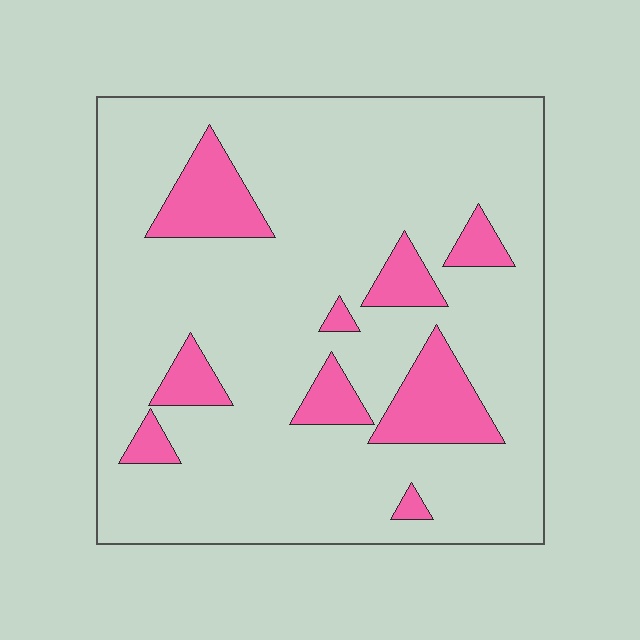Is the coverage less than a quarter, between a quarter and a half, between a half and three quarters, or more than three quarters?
Less than a quarter.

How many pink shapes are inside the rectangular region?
9.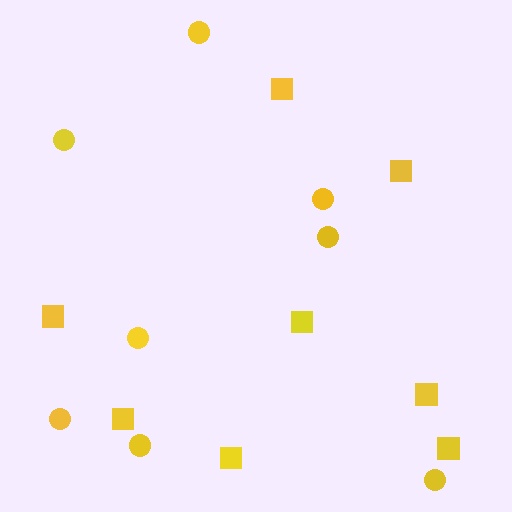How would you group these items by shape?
There are 2 groups: one group of squares (8) and one group of circles (8).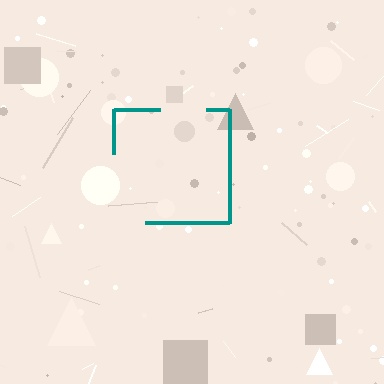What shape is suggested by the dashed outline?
The dashed outline suggests a square.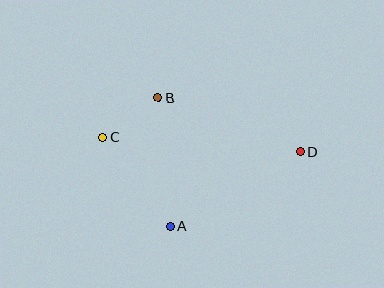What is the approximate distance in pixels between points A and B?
The distance between A and B is approximately 129 pixels.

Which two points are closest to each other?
Points B and C are closest to each other.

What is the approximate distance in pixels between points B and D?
The distance between B and D is approximately 152 pixels.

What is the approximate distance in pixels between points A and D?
The distance between A and D is approximately 150 pixels.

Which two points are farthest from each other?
Points C and D are farthest from each other.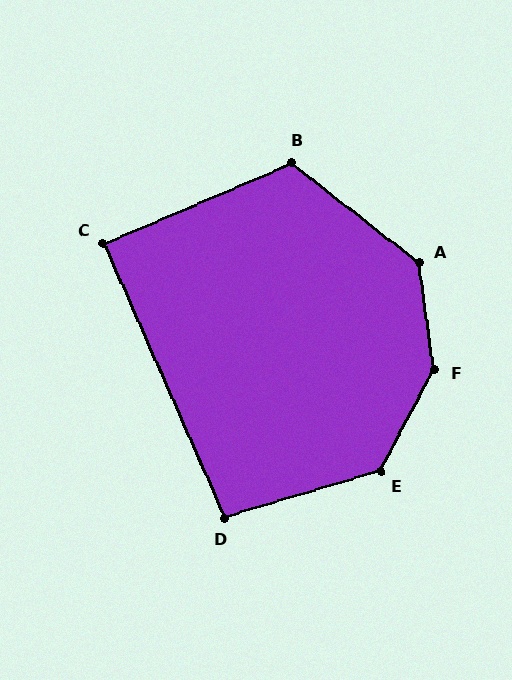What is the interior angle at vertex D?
Approximately 97 degrees (obtuse).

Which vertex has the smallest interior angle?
C, at approximately 89 degrees.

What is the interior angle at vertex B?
Approximately 119 degrees (obtuse).